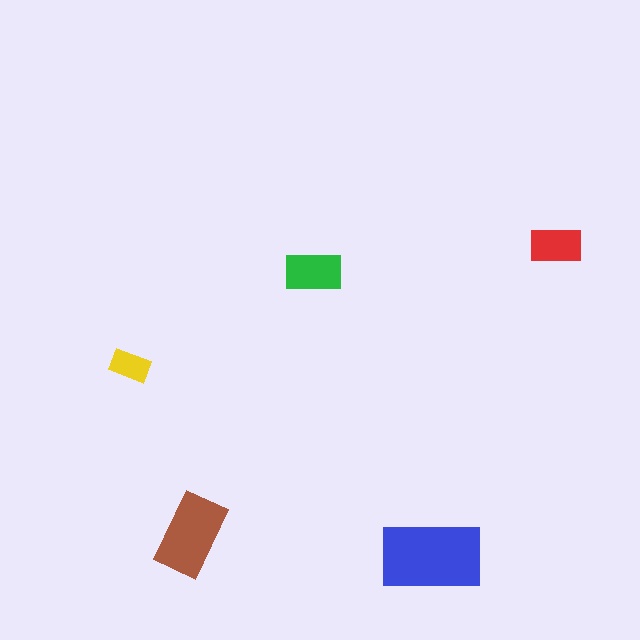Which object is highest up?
The red rectangle is topmost.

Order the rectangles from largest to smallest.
the blue one, the brown one, the green one, the red one, the yellow one.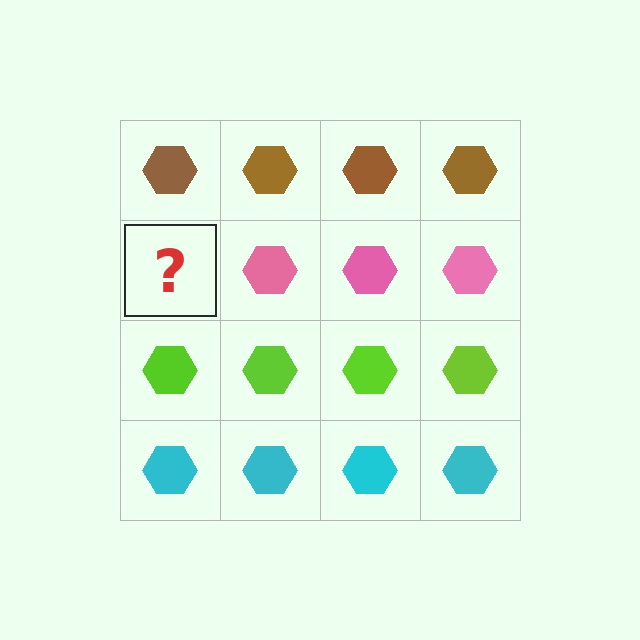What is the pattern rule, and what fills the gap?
The rule is that each row has a consistent color. The gap should be filled with a pink hexagon.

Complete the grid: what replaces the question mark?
The question mark should be replaced with a pink hexagon.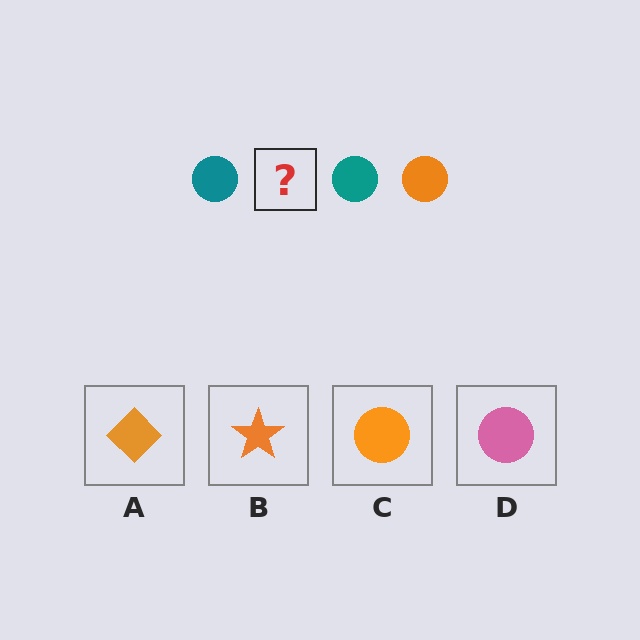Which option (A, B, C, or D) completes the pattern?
C.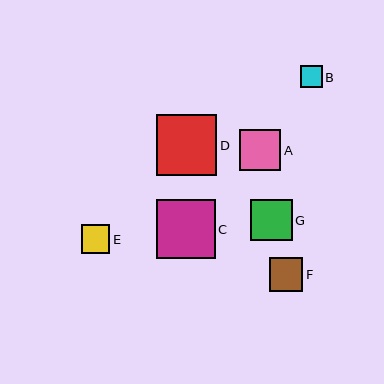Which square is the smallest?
Square B is the smallest with a size of approximately 22 pixels.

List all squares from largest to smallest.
From largest to smallest: D, C, G, A, F, E, B.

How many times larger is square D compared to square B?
Square D is approximately 2.8 times the size of square B.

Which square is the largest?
Square D is the largest with a size of approximately 60 pixels.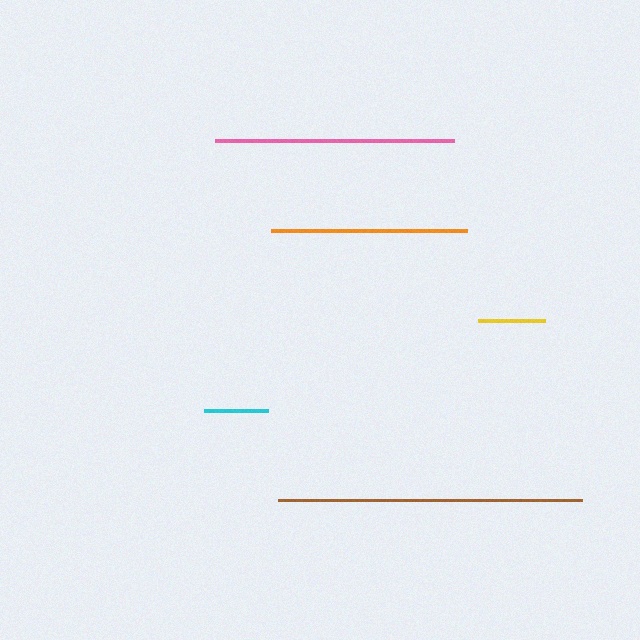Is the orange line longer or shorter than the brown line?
The brown line is longer than the orange line.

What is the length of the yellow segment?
The yellow segment is approximately 67 pixels long.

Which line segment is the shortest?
The cyan line is the shortest at approximately 63 pixels.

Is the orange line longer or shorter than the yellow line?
The orange line is longer than the yellow line.